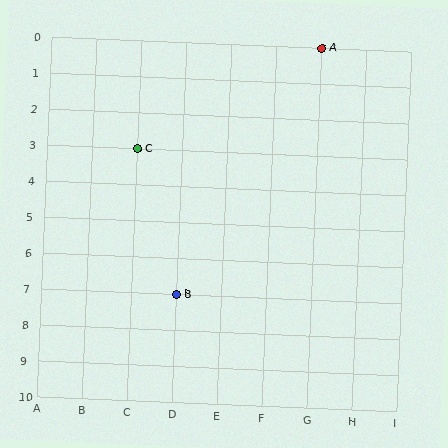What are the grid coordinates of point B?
Point B is at grid coordinates (D, 7).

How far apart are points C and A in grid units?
Points C and A are 4 columns and 3 rows apart (about 5.0 grid units diagonally).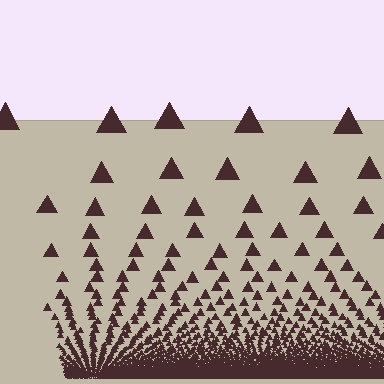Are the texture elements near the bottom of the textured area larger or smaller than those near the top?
Smaller. The gradient is inverted — elements near the bottom are smaller and denser.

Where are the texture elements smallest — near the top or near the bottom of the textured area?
Near the bottom.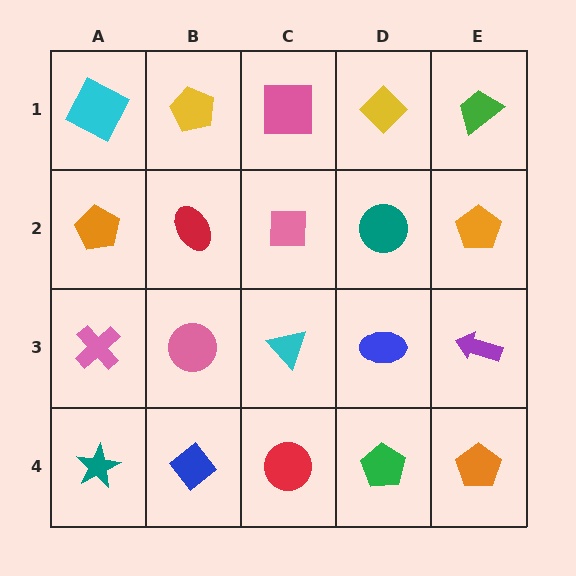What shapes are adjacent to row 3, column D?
A teal circle (row 2, column D), a green pentagon (row 4, column D), a cyan triangle (row 3, column C), a purple arrow (row 3, column E).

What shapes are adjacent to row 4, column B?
A pink circle (row 3, column B), a teal star (row 4, column A), a red circle (row 4, column C).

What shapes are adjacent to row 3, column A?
An orange pentagon (row 2, column A), a teal star (row 4, column A), a pink circle (row 3, column B).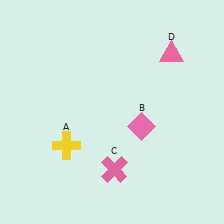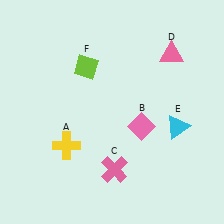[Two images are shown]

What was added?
A cyan triangle (E), a lime diamond (F) were added in Image 2.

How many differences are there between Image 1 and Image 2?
There are 2 differences between the two images.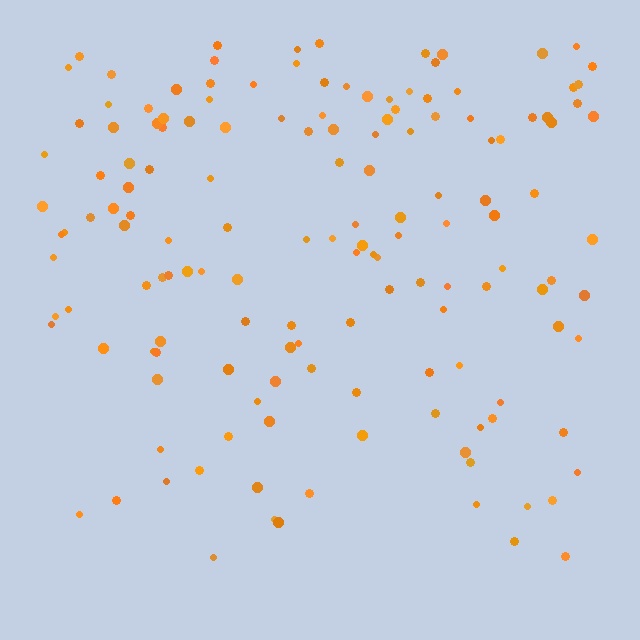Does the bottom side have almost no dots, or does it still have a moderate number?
Still a moderate number, just noticeably fewer than the top.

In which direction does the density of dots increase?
From bottom to top, with the top side densest.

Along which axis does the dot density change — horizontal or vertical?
Vertical.